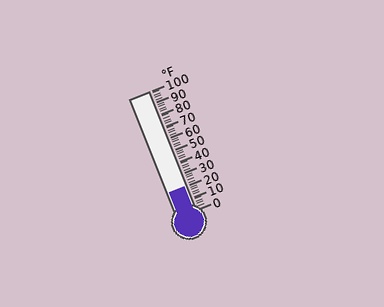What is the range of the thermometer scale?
The thermometer scale ranges from 0°F to 100°F.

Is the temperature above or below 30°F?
The temperature is below 30°F.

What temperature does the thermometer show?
The thermometer shows approximately 20°F.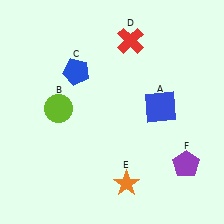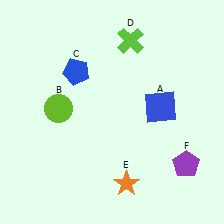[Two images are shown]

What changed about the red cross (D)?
In Image 1, D is red. In Image 2, it changed to lime.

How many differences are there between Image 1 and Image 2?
There is 1 difference between the two images.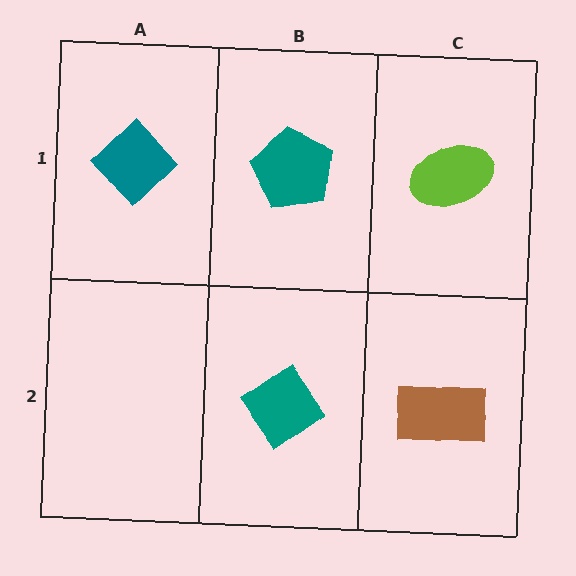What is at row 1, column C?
A lime ellipse.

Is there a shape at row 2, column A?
No, that cell is empty.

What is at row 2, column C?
A brown rectangle.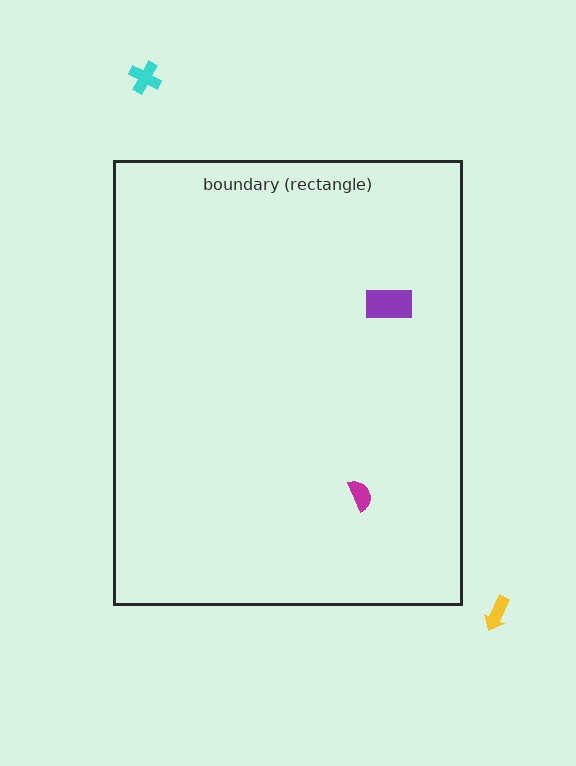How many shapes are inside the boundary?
2 inside, 2 outside.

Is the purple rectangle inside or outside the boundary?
Inside.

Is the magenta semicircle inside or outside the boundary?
Inside.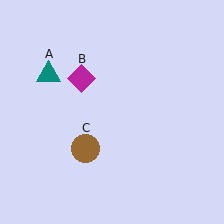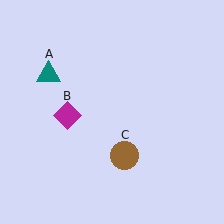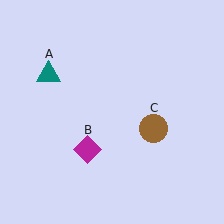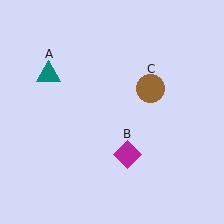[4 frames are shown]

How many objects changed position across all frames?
2 objects changed position: magenta diamond (object B), brown circle (object C).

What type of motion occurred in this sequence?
The magenta diamond (object B), brown circle (object C) rotated counterclockwise around the center of the scene.